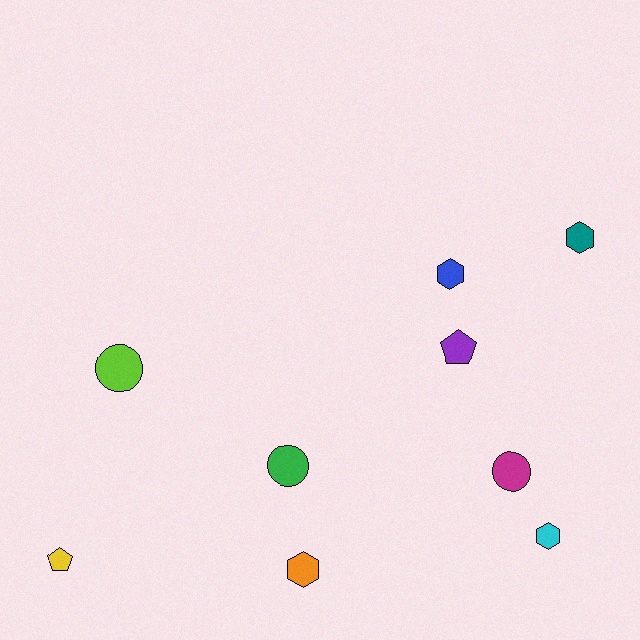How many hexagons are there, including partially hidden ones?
There are 4 hexagons.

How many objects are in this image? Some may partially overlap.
There are 9 objects.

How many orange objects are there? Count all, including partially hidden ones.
There is 1 orange object.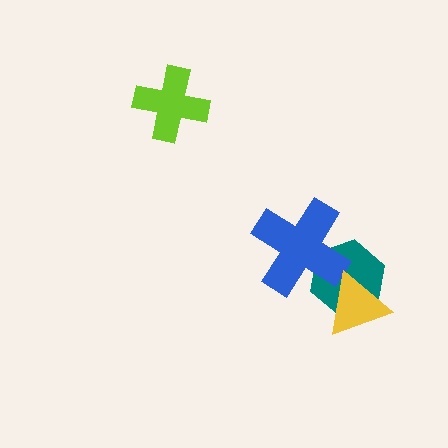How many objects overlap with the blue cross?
1 object overlaps with the blue cross.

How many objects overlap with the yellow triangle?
1 object overlaps with the yellow triangle.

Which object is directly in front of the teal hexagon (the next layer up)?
The blue cross is directly in front of the teal hexagon.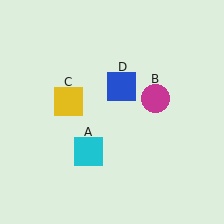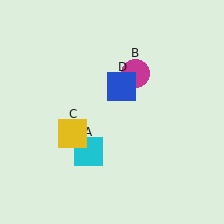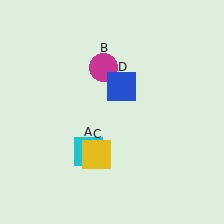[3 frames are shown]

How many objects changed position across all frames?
2 objects changed position: magenta circle (object B), yellow square (object C).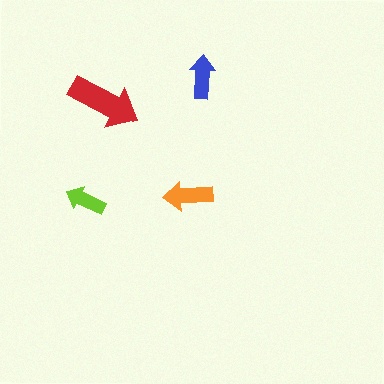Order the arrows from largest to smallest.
the red one, the orange one, the blue one, the lime one.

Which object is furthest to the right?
The blue arrow is rightmost.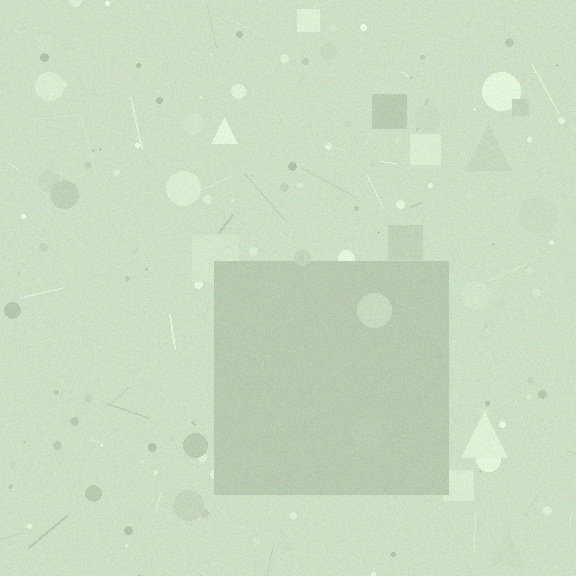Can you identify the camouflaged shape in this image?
The camouflaged shape is a square.